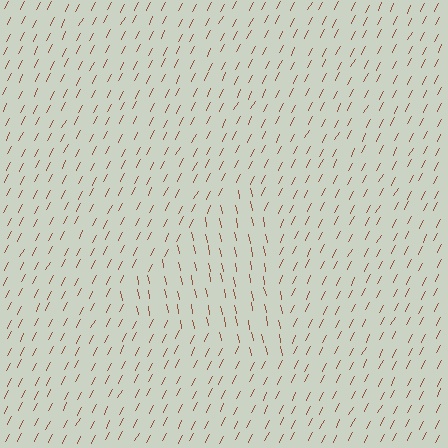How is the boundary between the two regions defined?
The boundary is defined purely by a change in line orientation (approximately 39 degrees difference). All lines are the same color and thickness.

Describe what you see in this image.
The image is filled with small brown line segments. A triangle region in the image has lines oriented differently from the surrounding lines, creating a visible texture boundary.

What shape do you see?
I see a triangle.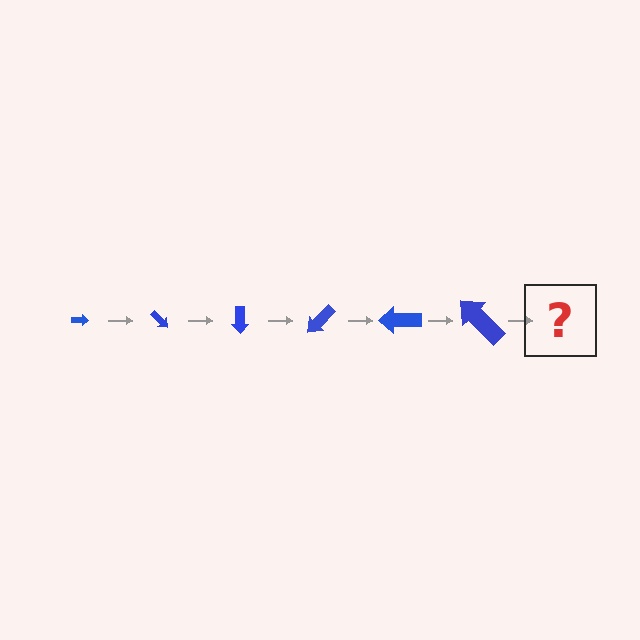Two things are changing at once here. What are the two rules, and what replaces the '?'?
The two rules are that the arrow grows larger each step and it rotates 45 degrees each step. The '?' should be an arrow, larger than the previous one and rotated 270 degrees from the start.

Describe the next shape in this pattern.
It should be an arrow, larger than the previous one and rotated 270 degrees from the start.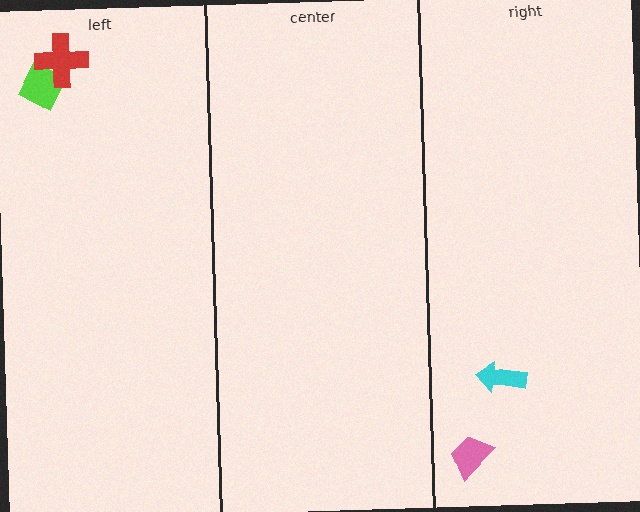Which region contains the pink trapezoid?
The right region.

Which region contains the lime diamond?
The left region.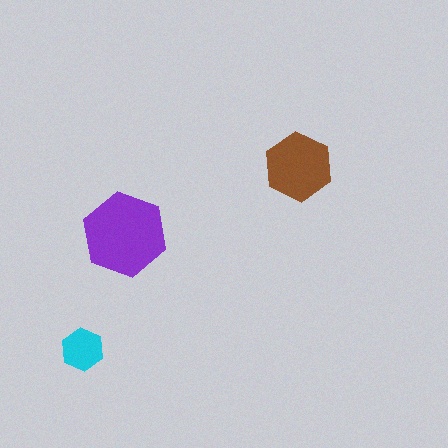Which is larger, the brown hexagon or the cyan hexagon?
The brown one.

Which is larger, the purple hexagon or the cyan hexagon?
The purple one.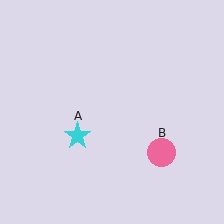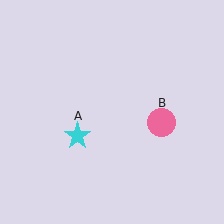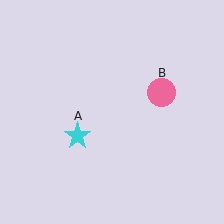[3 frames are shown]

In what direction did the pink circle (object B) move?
The pink circle (object B) moved up.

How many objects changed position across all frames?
1 object changed position: pink circle (object B).